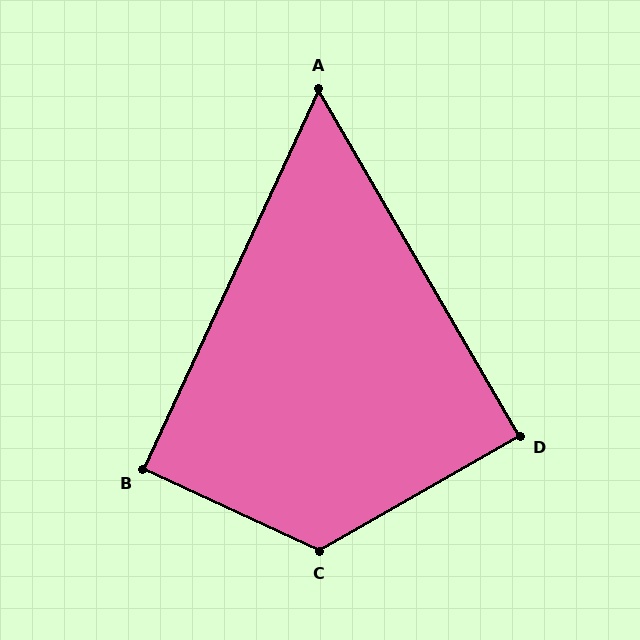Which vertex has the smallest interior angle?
A, at approximately 55 degrees.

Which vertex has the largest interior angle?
C, at approximately 125 degrees.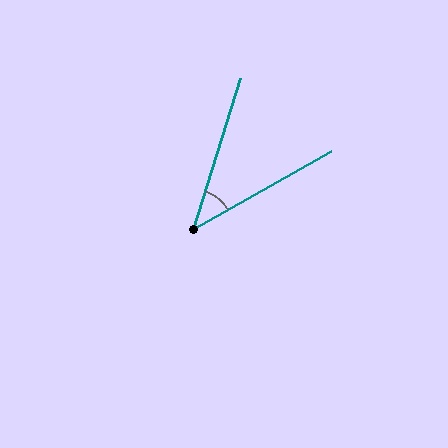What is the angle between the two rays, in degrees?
Approximately 43 degrees.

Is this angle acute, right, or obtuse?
It is acute.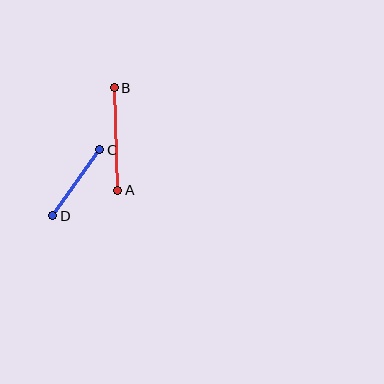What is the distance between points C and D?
The distance is approximately 81 pixels.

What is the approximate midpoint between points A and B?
The midpoint is at approximately (116, 139) pixels.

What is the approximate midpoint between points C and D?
The midpoint is at approximately (76, 183) pixels.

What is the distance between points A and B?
The distance is approximately 102 pixels.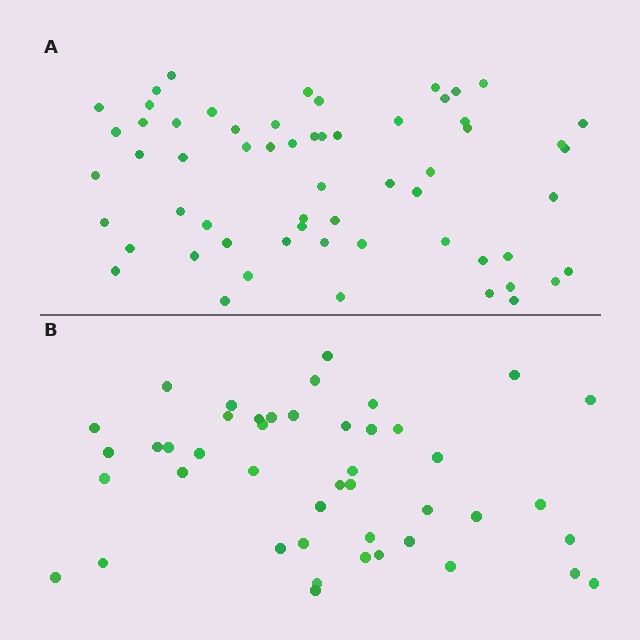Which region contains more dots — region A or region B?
Region A (the top region) has more dots.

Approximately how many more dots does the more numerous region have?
Region A has approximately 15 more dots than region B.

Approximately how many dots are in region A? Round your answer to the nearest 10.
About 60 dots.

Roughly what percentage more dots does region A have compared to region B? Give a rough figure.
About 35% more.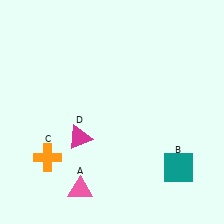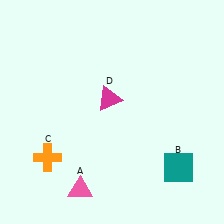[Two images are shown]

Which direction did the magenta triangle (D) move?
The magenta triangle (D) moved up.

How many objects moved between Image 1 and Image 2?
1 object moved between the two images.